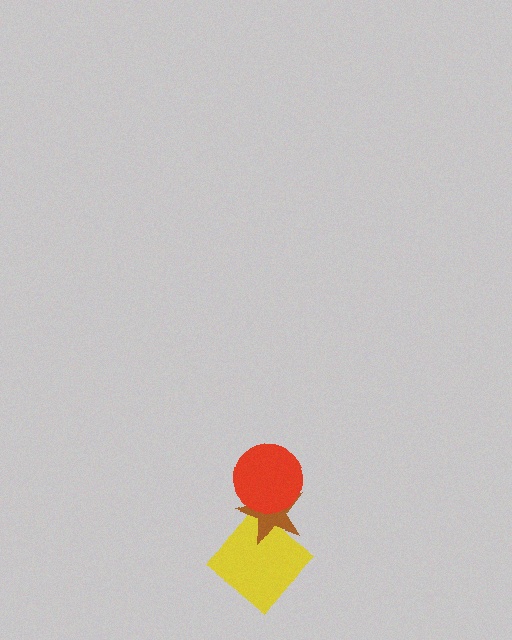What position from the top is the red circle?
The red circle is 1st from the top.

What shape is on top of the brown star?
The red circle is on top of the brown star.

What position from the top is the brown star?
The brown star is 2nd from the top.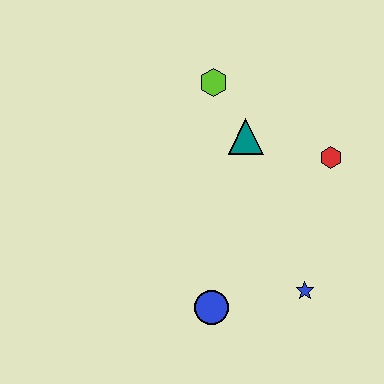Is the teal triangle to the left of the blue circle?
No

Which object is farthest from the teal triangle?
The blue circle is farthest from the teal triangle.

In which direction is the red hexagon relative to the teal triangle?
The red hexagon is to the right of the teal triangle.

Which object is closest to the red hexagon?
The teal triangle is closest to the red hexagon.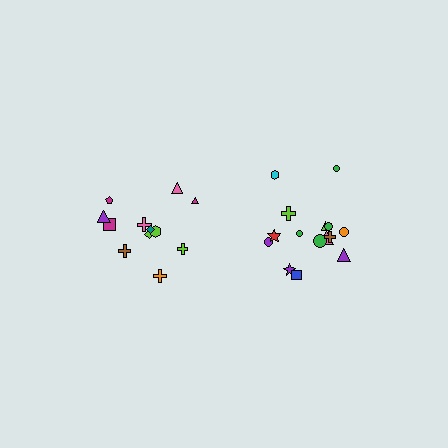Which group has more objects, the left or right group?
The right group.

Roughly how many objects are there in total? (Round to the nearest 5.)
Roughly 25 objects in total.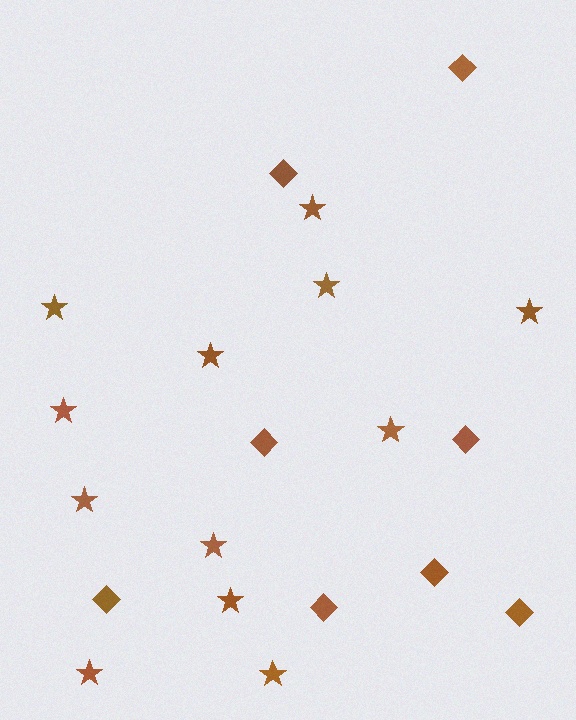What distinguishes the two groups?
There are 2 groups: one group of diamonds (8) and one group of stars (12).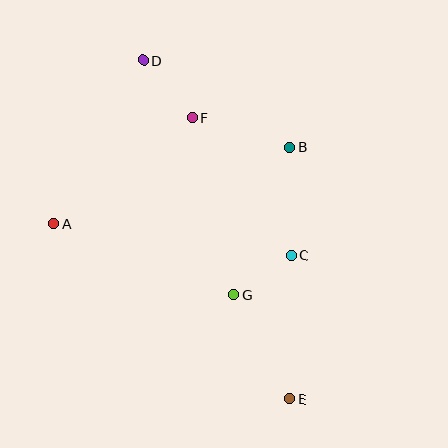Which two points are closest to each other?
Points C and G are closest to each other.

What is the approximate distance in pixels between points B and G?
The distance between B and G is approximately 158 pixels.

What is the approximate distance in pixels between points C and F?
The distance between C and F is approximately 169 pixels.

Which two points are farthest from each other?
Points D and E are farthest from each other.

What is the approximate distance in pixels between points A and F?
The distance between A and F is approximately 174 pixels.